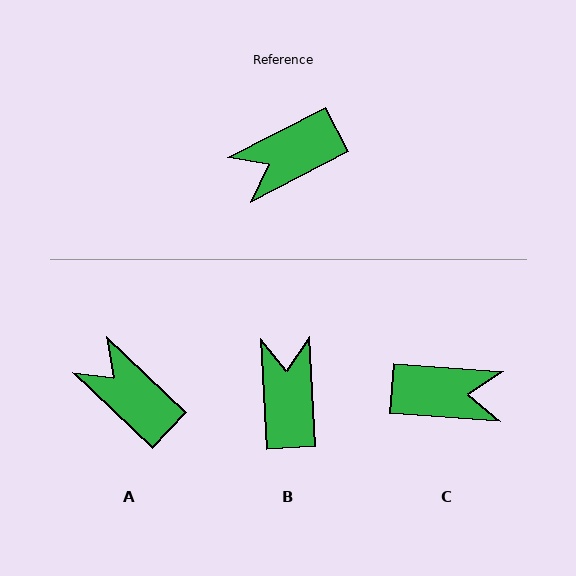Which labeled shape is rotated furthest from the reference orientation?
C, about 149 degrees away.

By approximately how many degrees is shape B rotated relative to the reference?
Approximately 114 degrees clockwise.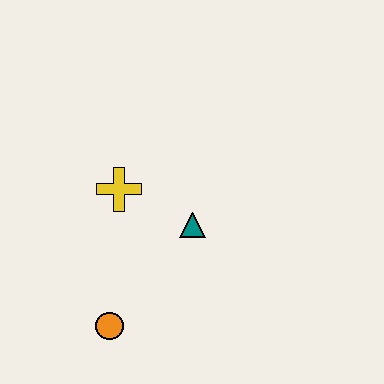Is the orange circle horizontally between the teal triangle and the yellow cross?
No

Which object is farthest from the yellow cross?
The orange circle is farthest from the yellow cross.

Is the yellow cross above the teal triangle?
Yes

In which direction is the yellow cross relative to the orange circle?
The yellow cross is above the orange circle.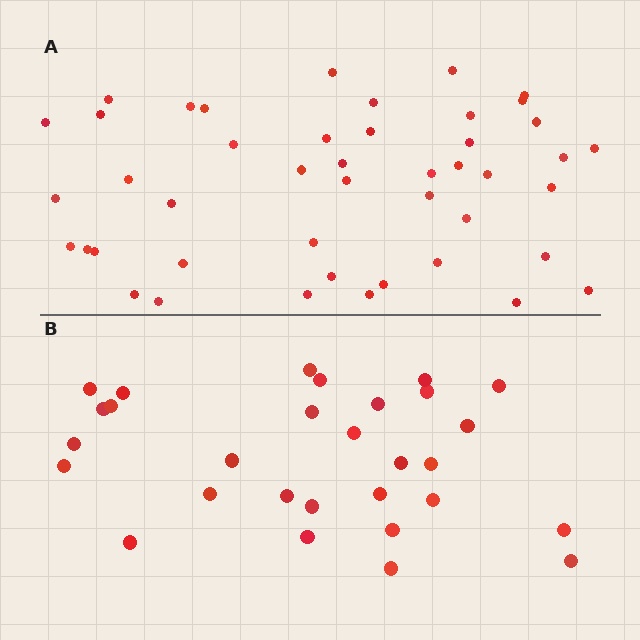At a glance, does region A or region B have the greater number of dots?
Region A (the top region) has more dots.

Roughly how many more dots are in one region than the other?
Region A has approximately 15 more dots than region B.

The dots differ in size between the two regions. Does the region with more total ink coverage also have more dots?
No. Region B has more total ink coverage because its dots are larger, but region A actually contains more individual dots. Total area can be misleading — the number of items is what matters here.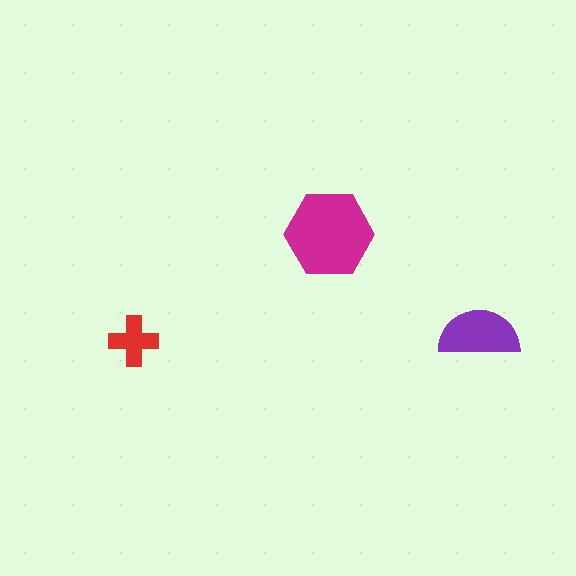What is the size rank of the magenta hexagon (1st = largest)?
1st.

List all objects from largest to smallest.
The magenta hexagon, the purple semicircle, the red cross.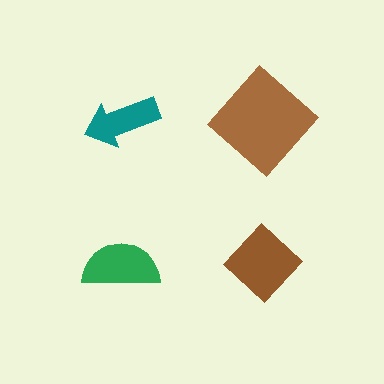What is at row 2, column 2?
A brown diamond.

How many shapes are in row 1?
2 shapes.